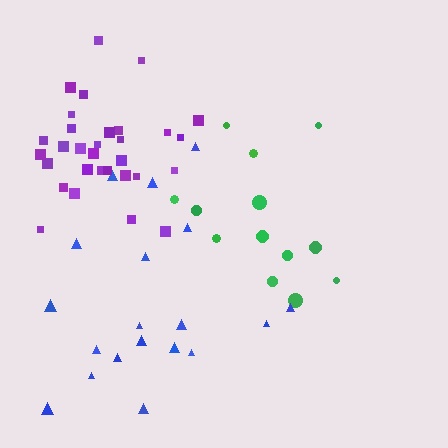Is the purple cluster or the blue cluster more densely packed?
Purple.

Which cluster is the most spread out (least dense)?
Blue.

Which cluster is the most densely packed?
Purple.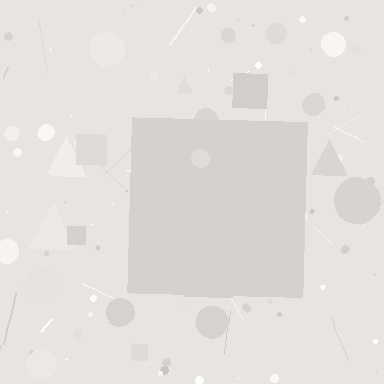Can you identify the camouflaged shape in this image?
The camouflaged shape is a square.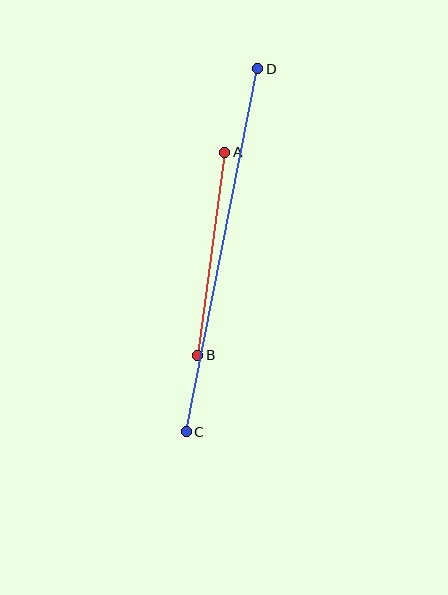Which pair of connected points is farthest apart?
Points C and D are farthest apart.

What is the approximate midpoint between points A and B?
The midpoint is at approximately (211, 254) pixels.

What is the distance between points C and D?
The distance is approximately 370 pixels.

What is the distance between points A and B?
The distance is approximately 205 pixels.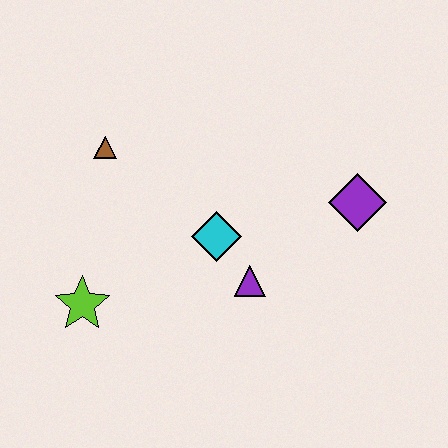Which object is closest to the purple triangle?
The cyan diamond is closest to the purple triangle.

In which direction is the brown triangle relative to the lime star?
The brown triangle is above the lime star.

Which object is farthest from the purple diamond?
The lime star is farthest from the purple diamond.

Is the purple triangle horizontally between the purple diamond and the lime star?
Yes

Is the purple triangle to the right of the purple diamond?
No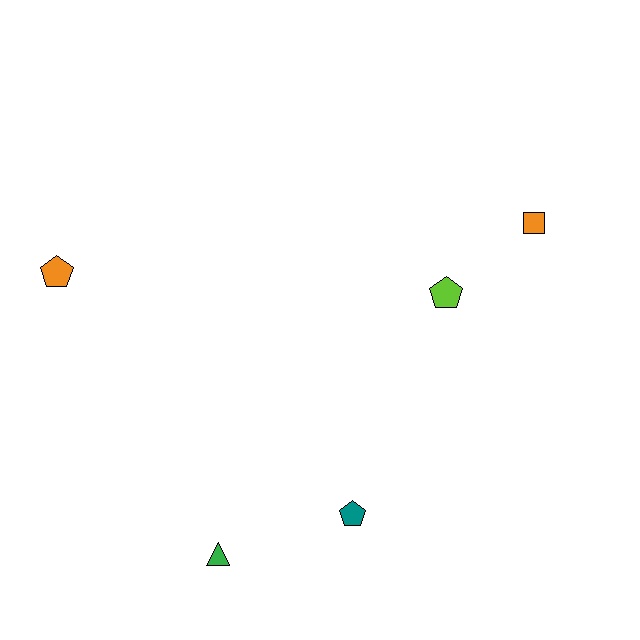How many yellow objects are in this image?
There are no yellow objects.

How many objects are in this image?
There are 5 objects.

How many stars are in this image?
There are no stars.